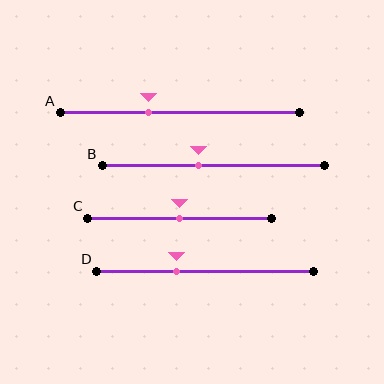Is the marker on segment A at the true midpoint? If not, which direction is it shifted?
No, the marker on segment A is shifted to the left by about 13% of the segment length.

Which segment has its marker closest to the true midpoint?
Segment C has its marker closest to the true midpoint.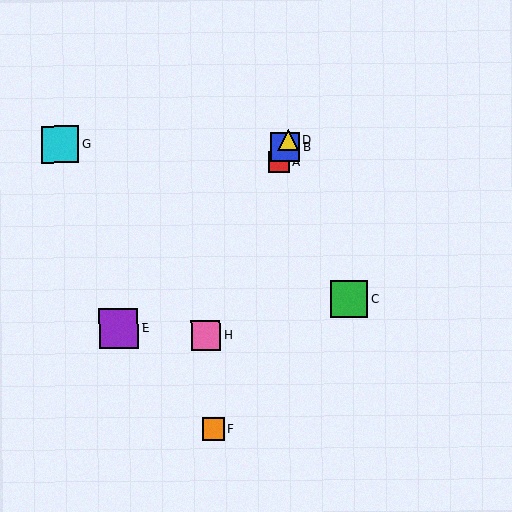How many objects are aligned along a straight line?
4 objects (A, B, D, H) are aligned along a straight line.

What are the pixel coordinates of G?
Object G is at (60, 144).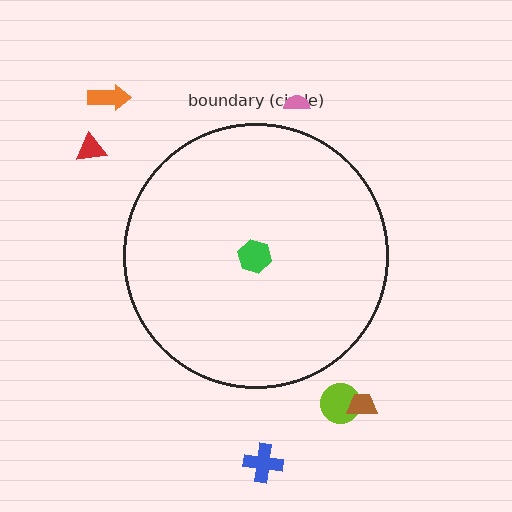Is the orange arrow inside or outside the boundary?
Outside.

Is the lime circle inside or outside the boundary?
Outside.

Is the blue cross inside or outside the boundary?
Outside.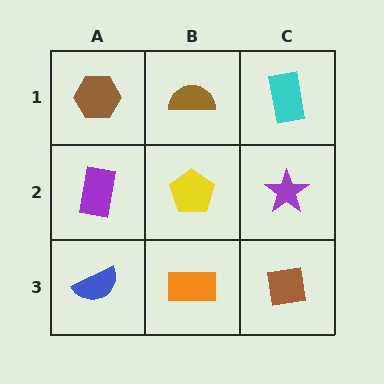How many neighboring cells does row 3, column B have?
3.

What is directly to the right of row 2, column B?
A purple star.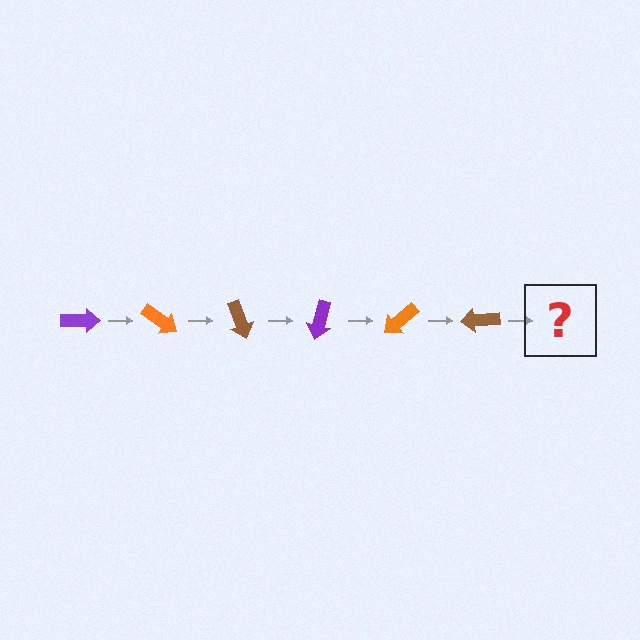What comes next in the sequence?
The next element should be a purple arrow, rotated 210 degrees from the start.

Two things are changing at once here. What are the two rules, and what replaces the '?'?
The two rules are that it rotates 35 degrees each step and the color cycles through purple, orange, and brown. The '?' should be a purple arrow, rotated 210 degrees from the start.